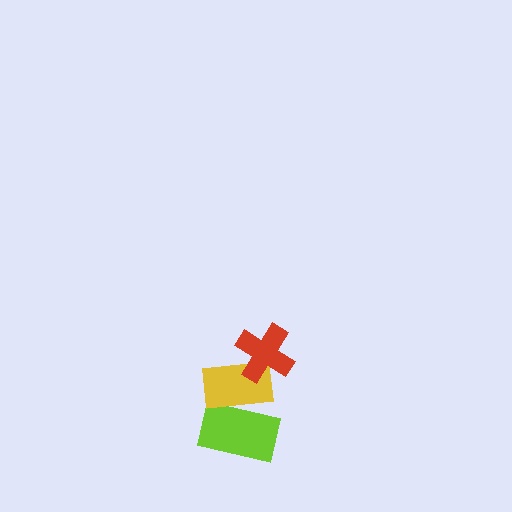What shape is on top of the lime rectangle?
The yellow rectangle is on top of the lime rectangle.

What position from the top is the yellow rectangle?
The yellow rectangle is 2nd from the top.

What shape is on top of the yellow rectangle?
The red cross is on top of the yellow rectangle.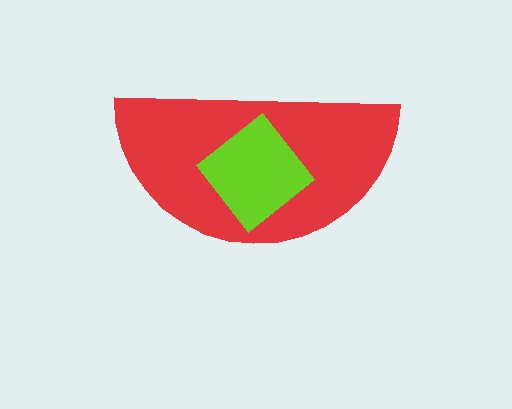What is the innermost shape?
The lime diamond.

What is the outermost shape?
The red semicircle.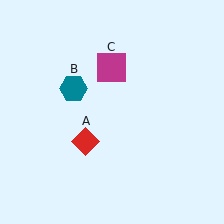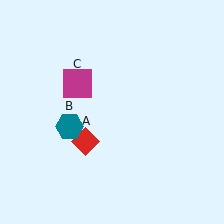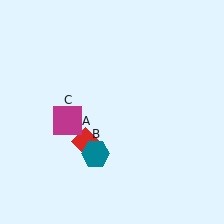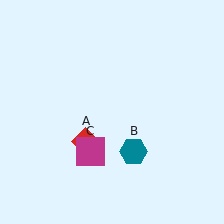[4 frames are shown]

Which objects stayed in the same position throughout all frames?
Red diamond (object A) remained stationary.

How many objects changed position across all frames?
2 objects changed position: teal hexagon (object B), magenta square (object C).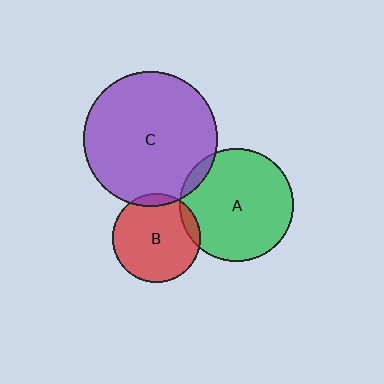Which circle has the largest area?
Circle C (purple).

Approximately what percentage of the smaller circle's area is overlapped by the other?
Approximately 10%.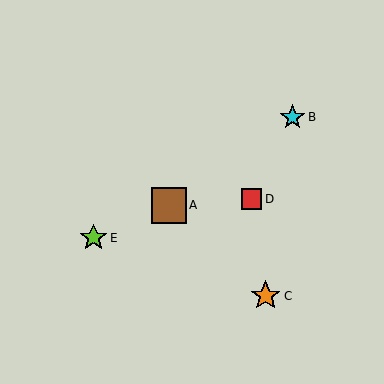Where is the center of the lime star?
The center of the lime star is at (94, 238).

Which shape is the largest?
The brown square (labeled A) is the largest.